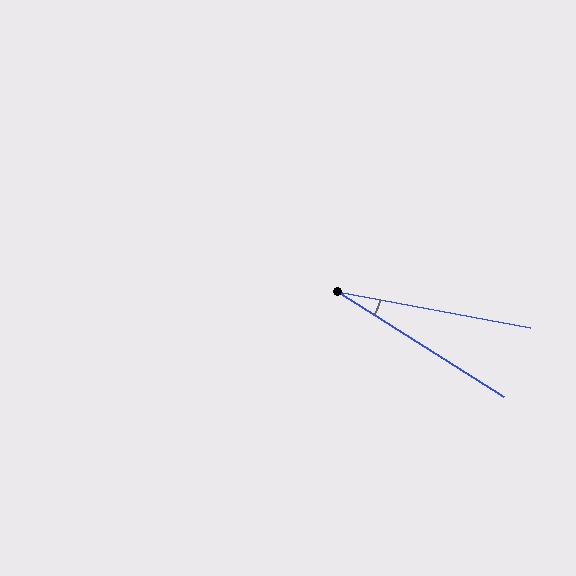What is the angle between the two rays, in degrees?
Approximately 22 degrees.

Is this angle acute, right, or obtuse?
It is acute.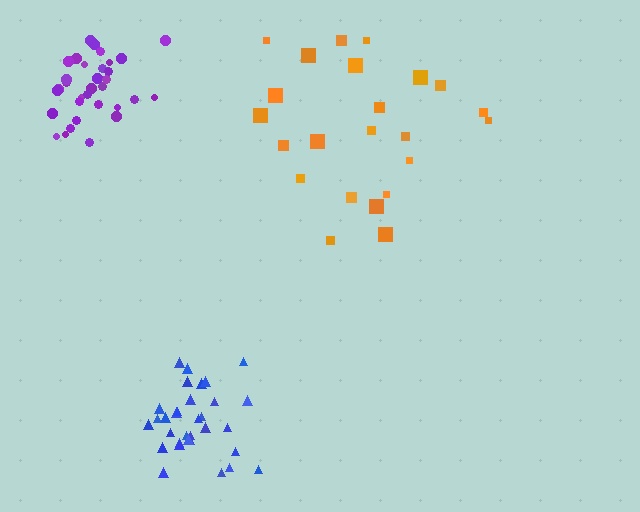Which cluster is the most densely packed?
Purple.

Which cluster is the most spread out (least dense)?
Orange.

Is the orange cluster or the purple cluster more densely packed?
Purple.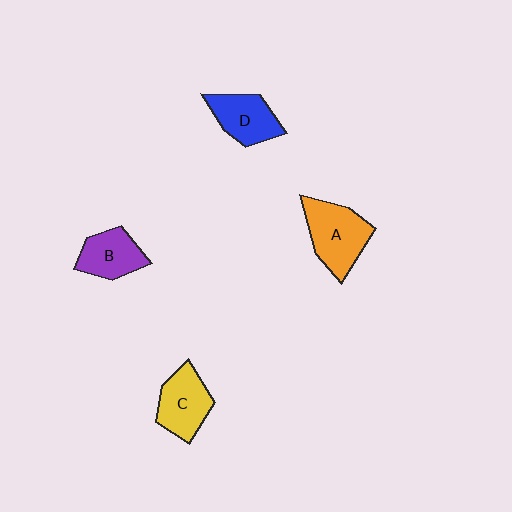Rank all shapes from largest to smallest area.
From largest to smallest: A (orange), C (yellow), D (blue), B (purple).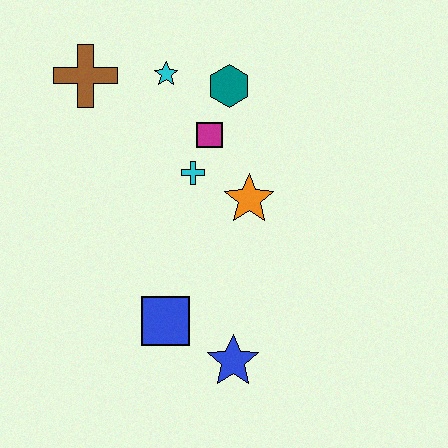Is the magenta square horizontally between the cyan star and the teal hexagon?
Yes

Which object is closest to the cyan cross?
The magenta square is closest to the cyan cross.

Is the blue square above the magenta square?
No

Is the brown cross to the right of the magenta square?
No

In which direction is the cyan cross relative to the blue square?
The cyan cross is above the blue square.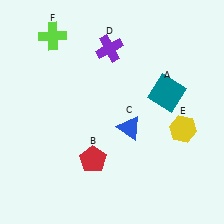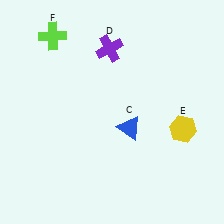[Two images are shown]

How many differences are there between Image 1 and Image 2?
There are 2 differences between the two images.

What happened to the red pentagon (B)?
The red pentagon (B) was removed in Image 2. It was in the bottom-left area of Image 1.